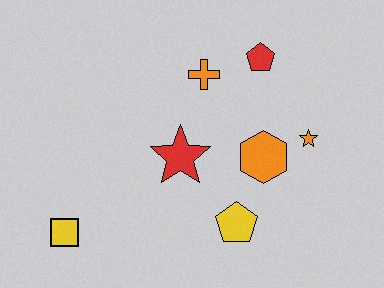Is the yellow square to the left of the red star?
Yes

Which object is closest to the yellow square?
The red star is closest to the yellow square.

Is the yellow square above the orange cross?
No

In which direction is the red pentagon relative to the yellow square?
The red pentagon is to the right of the yellow square.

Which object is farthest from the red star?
The yellow square is farthest from the red star.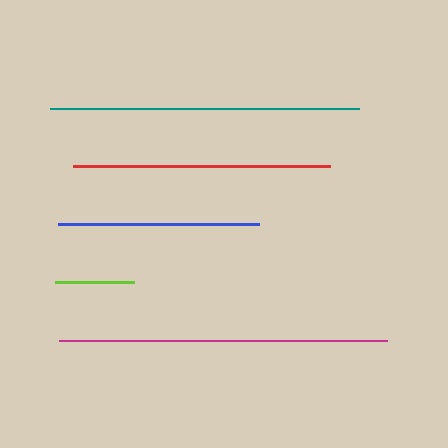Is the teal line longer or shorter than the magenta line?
The magenta line is longer than the teal line.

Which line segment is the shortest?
The lime line is the shortest at approximately 80 pixels.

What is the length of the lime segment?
The lime segment is approximately 80 pixels long.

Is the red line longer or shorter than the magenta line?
The magenta line is longer than the red line.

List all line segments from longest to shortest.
From longest to shortest: magenta, teal, red, blue, lime.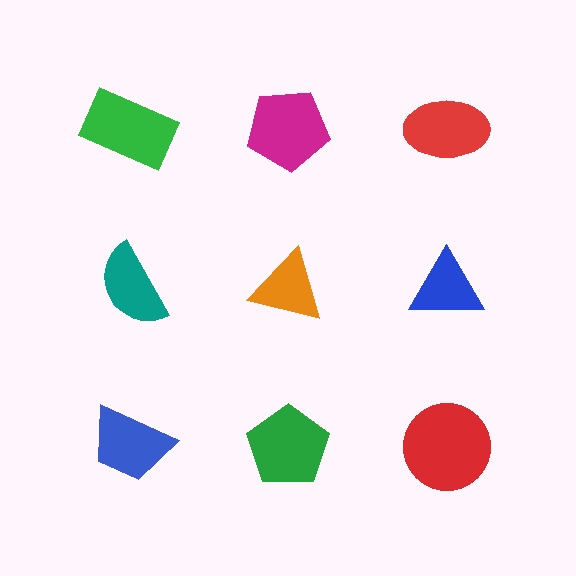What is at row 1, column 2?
A magenta pentagon.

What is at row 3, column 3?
A red circle.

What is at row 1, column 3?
A red ellipse.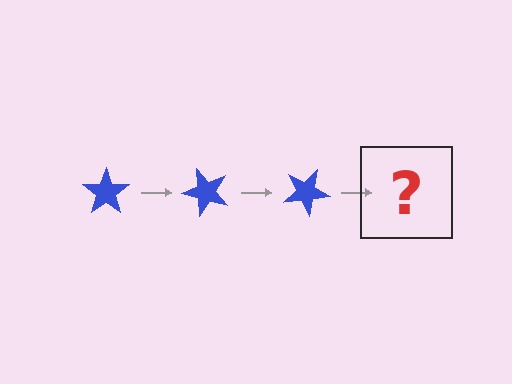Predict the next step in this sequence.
The next step is a blue star rotated 150 degrees.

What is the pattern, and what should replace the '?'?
The pattern is that the star rotates 50 degrees each step. The '?' should be a blue star rotated 150 degrees.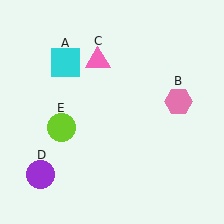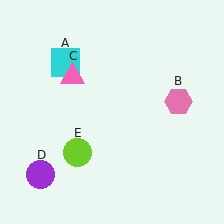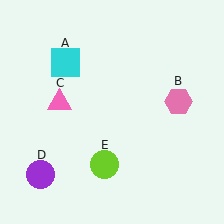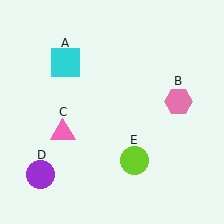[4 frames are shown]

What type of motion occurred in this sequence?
The pink triangle (object C), lime circle (object E) rotated counterclockwise around the center of the scene.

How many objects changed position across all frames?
2 objects changed position: pink triangle (object C), lime circle (object E).